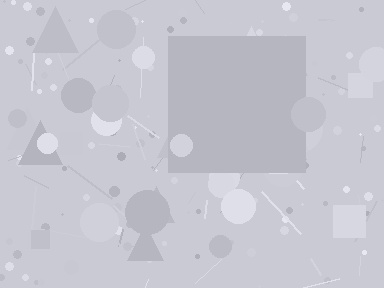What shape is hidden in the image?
A square is hidden in the image.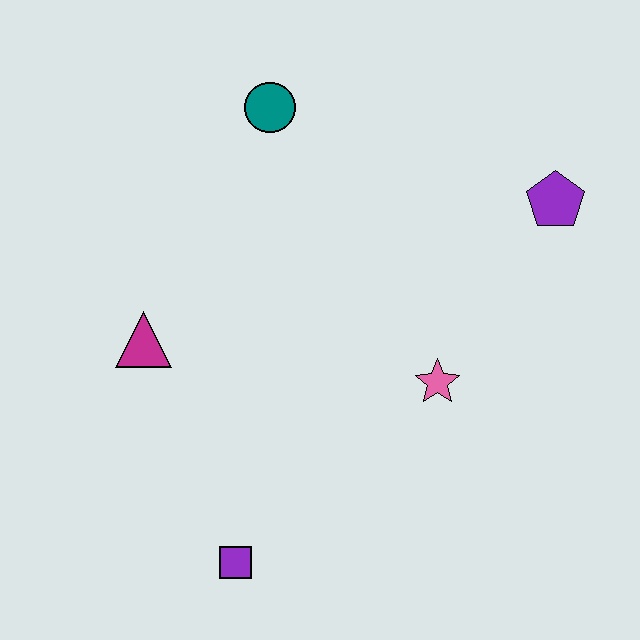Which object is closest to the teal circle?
The magenta triangle is closest to the teal circle.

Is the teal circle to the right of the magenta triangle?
Yes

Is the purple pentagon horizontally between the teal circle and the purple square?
No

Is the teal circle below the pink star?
No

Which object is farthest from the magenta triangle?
The purple pentagon is farthest from the magenta triangle.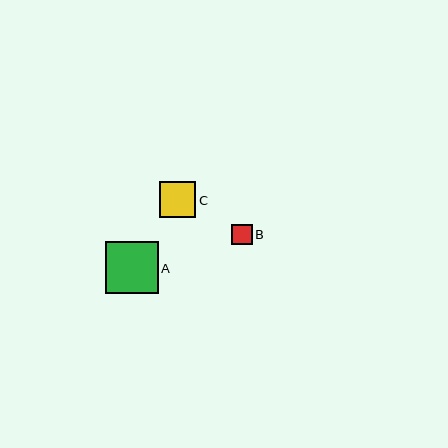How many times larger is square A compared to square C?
Square A is approximately 1.5 times the size of square C.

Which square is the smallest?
Square B is the smallest with a size of approximately 20 pixels.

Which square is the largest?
Square A is the largest with a size of approximately 53 pixels.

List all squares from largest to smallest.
From largest to smallest: A, C, B.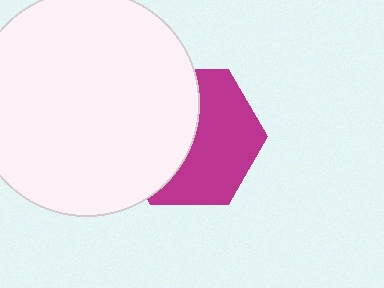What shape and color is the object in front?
The object in front is a white circle.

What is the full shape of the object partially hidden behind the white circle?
The partially hidden object is a magenta hexagon.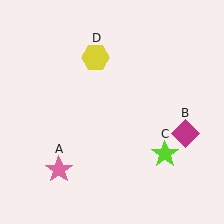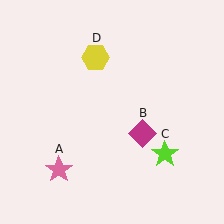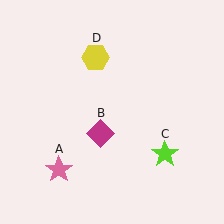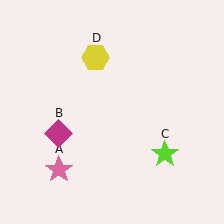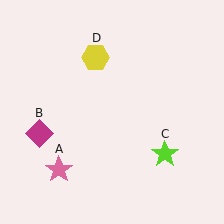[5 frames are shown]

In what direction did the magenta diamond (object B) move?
The magenta diamond (object B) moved left.